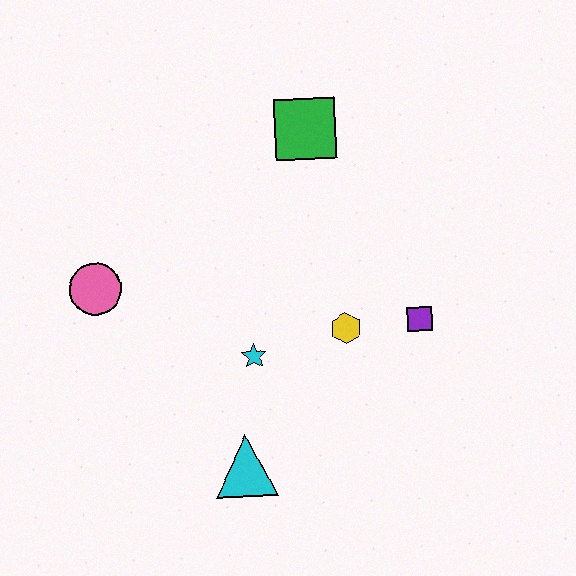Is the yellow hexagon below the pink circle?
Yes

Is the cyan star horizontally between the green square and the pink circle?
Yes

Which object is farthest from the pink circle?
The purple square is farthest from the pink circle.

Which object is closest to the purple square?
The yellow hexagon is closest to the purple square.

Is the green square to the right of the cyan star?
Yes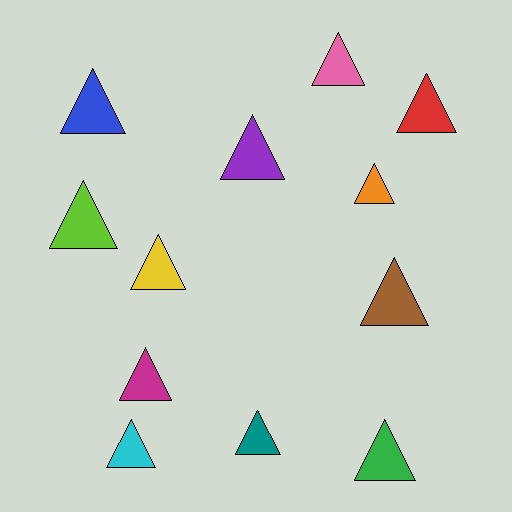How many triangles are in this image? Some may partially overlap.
There are 12 triangles.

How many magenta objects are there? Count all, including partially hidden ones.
There is 1 magenta object.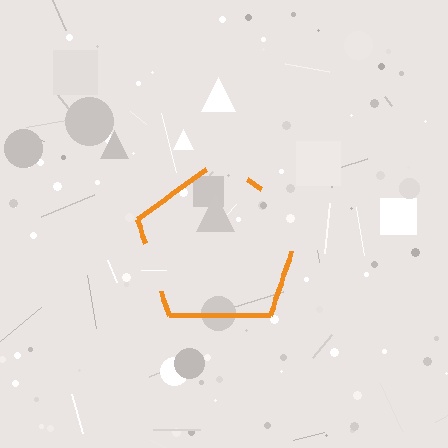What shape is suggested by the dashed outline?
The dashed outline suggests a pentagon.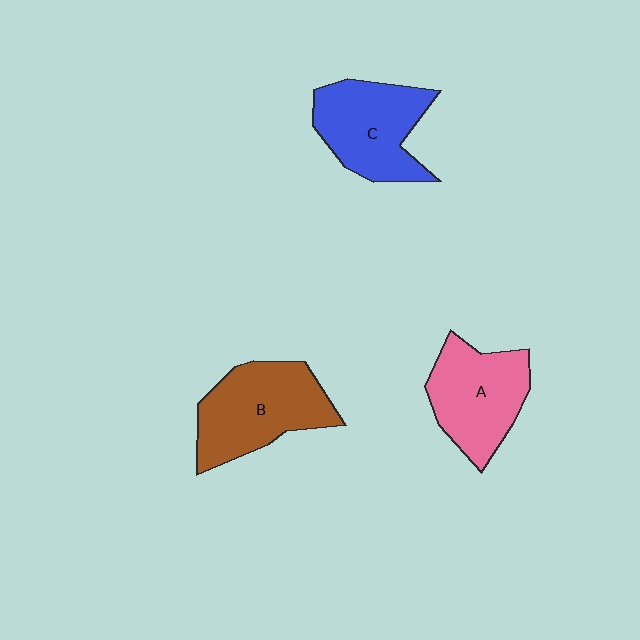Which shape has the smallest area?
Shape A (pink).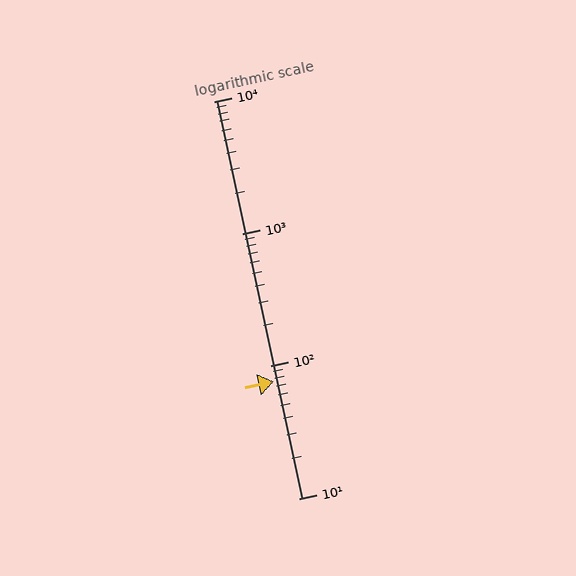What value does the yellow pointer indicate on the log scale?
The pointer indicates approximately 76.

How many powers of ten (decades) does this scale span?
The scale spans 3 decades, from 10 to 10000.